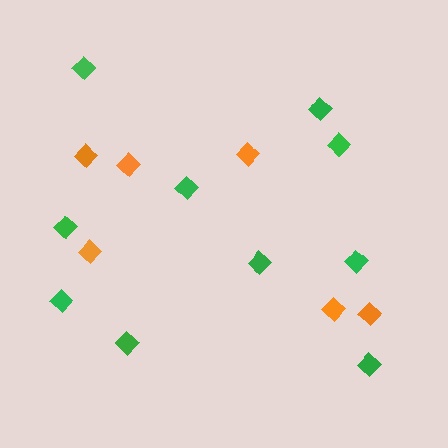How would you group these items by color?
There are 2 groups: one group of green diamonds (10) and one group of orange diamonds (6).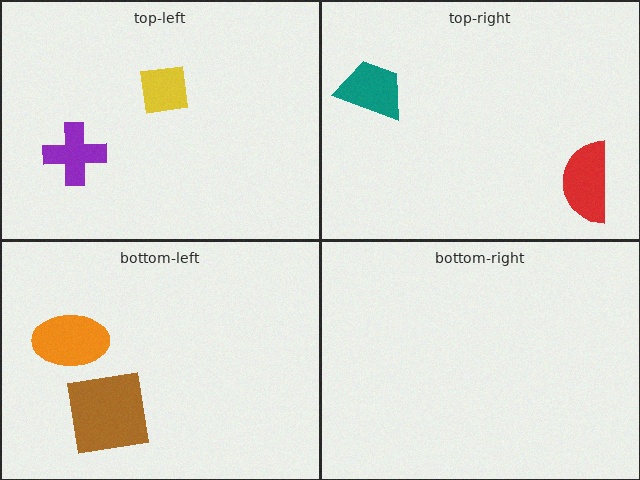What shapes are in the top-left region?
The purple cross, the yellow square.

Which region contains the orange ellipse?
The bottom-left region.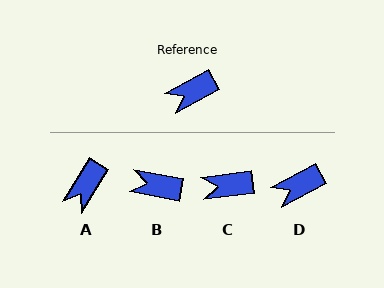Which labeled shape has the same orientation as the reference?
D.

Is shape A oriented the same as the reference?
No, it is off by about 30 degrees.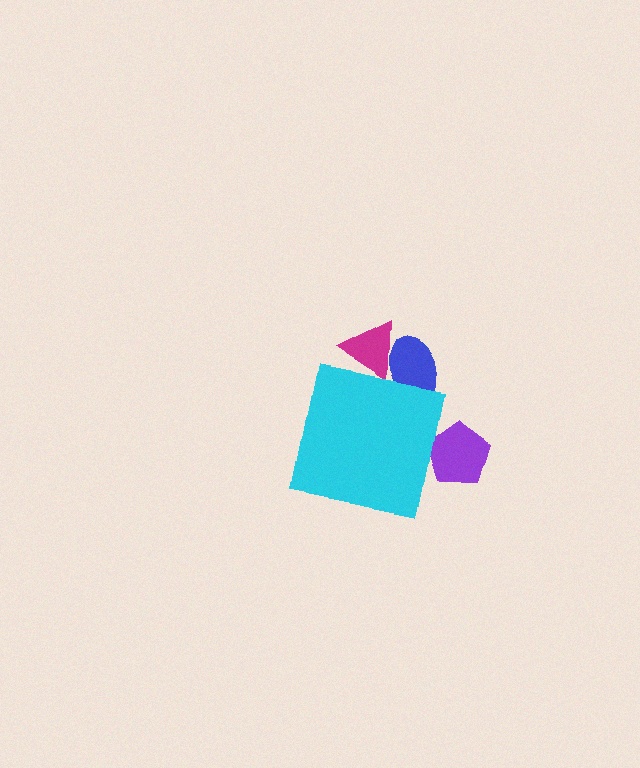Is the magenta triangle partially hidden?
Yes, the magenta triangle is partially hidden behind the cyan square.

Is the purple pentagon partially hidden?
Yes, the purple pentagon is partially hidden behind the cyan square.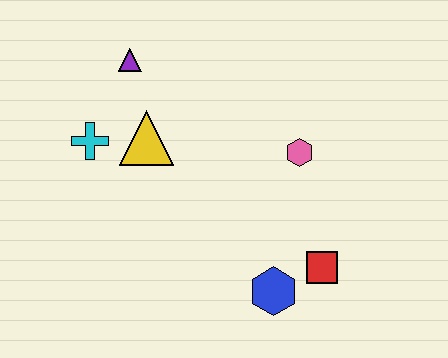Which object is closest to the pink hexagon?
The red square is closest to the pink hexagon.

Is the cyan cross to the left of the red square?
Yes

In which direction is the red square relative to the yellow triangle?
The red square is to the right of the yellow triangle.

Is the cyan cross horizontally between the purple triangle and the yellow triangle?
No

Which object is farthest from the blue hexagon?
The purple triangle is farthest from the blue hexagon.